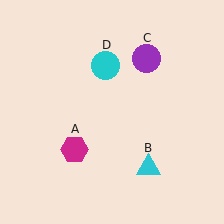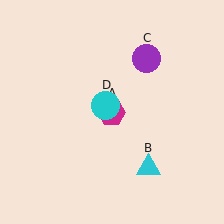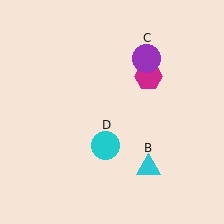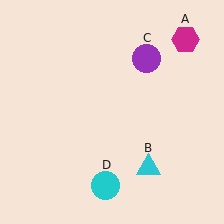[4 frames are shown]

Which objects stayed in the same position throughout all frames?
Cyan triangle (object B) and purple circle (object C) remained stationary.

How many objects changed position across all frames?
2 objects changed position: magenta hexagon (object A), cyan circle (object D).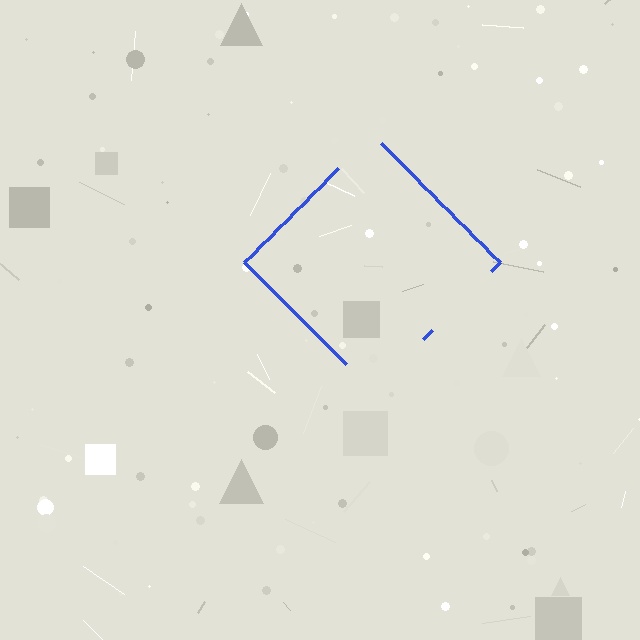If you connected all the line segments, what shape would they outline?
They would outline a diamond.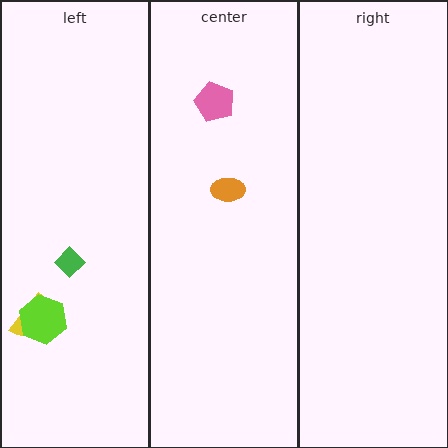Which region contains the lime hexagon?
The left region.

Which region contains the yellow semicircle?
The left region.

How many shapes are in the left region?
3.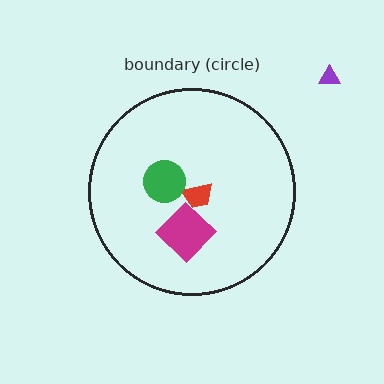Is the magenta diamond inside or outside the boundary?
Inside.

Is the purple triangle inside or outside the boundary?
Outside.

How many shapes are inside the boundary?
3 inside, 1 outside.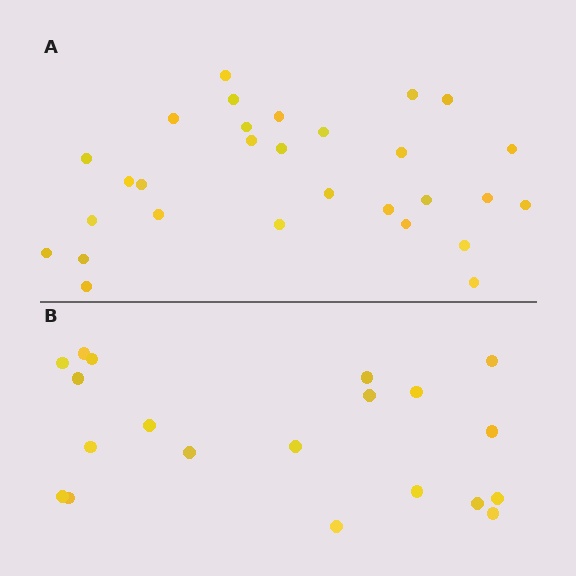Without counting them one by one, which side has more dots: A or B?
Region A (the top region) has more dots.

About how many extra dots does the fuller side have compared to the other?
Region A has roughly 8 or so more dots than region B.